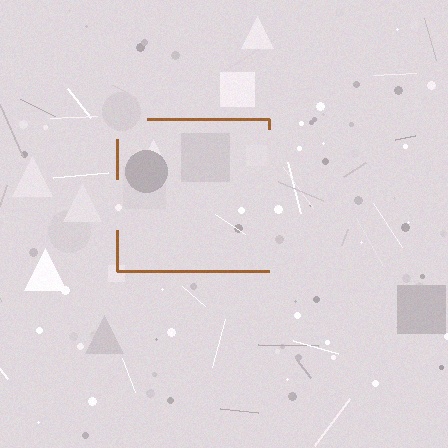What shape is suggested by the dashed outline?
The dashed outline suggests a square.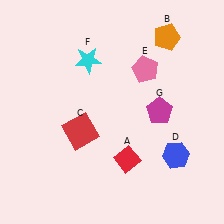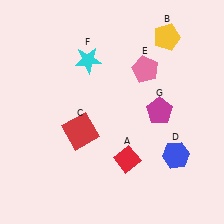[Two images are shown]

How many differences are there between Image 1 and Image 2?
There is 1 difference between the two images.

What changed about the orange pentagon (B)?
In Image 1, B is orange. In Image 2, it changed to yellow.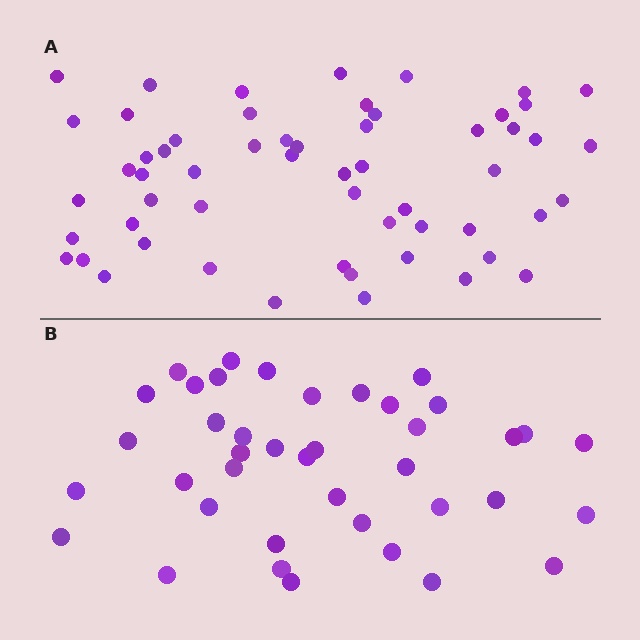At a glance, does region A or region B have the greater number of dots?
Region A (the top region) has more dots.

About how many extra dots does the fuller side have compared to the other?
Region A has approximately 15 more dots than region B.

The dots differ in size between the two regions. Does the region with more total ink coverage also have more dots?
No. Region B has more total ink coverage because its dots are larger, but region A actually contains more individual dots. Total area can be misleading — the number of items is what matters here.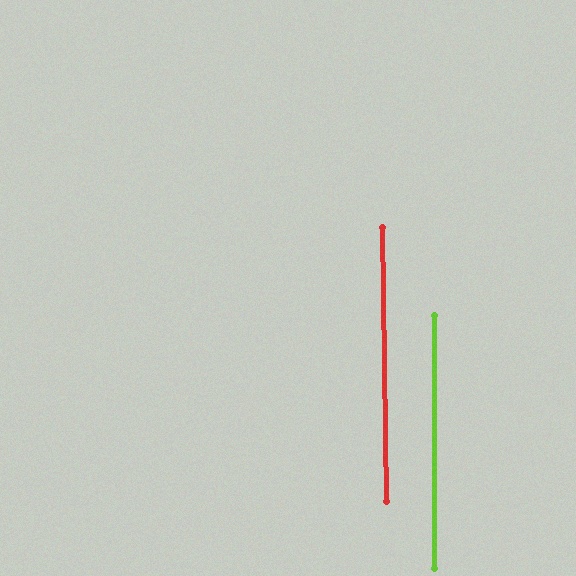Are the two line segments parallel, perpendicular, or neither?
Parallel — their directions differ by only 0.8°.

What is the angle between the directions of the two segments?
Approximately 1 degree.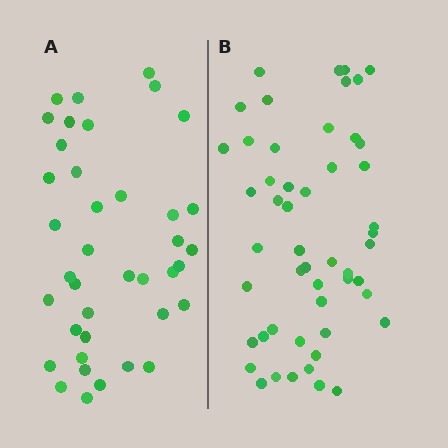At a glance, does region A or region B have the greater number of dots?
Region B (the right region) has more dots.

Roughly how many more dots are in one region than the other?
Region B has roughly 12 or so more dots than region A.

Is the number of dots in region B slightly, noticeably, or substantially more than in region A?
Region B has noticeably more, but not dramatically so. The ratio is roughly 1.3 to 1.